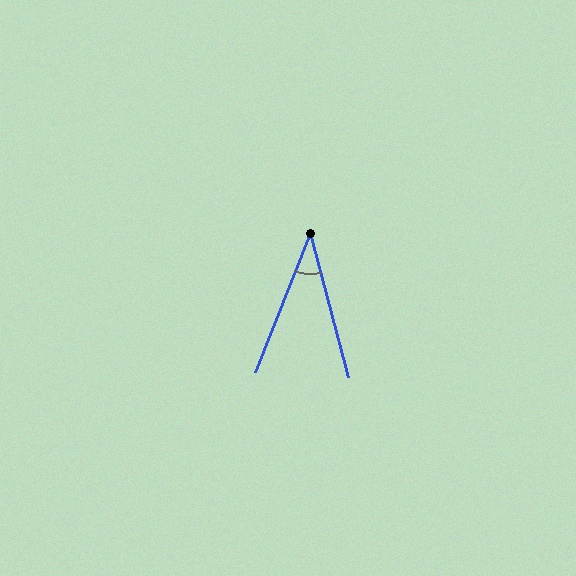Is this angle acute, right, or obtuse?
It is acute.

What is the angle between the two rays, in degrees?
Approximately 36 degrees.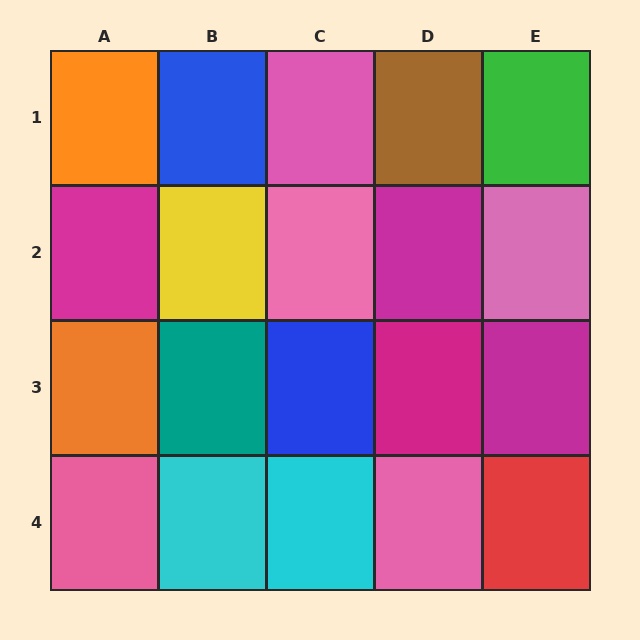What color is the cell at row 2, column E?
Pink.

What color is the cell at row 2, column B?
Yellow.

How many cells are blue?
2 cells are blue.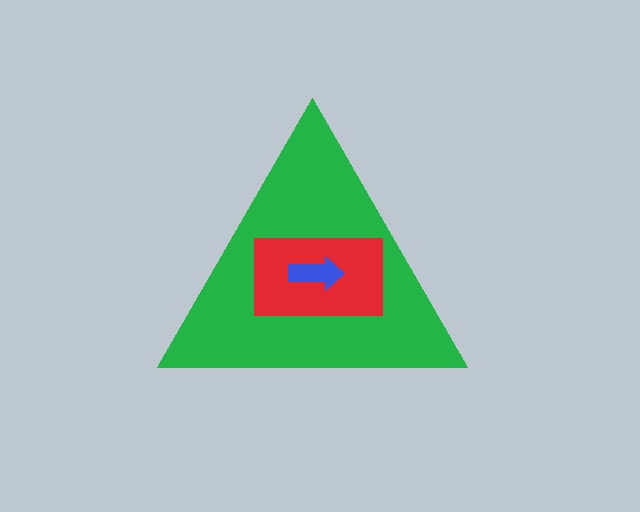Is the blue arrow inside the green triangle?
Yes.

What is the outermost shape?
The green triangle.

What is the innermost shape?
The blue arrow.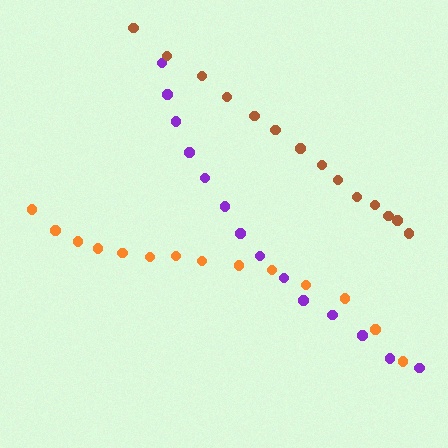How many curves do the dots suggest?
There are 3 distinct paths.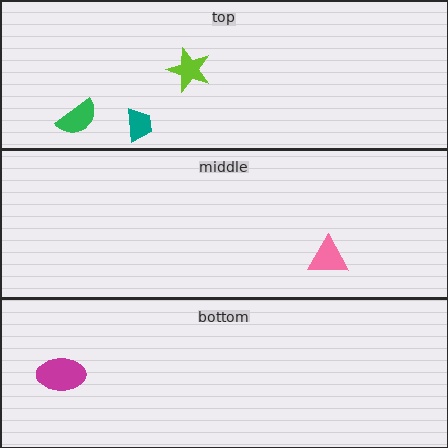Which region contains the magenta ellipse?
The bottom region.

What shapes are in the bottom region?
The magenta ellipse.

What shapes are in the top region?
The teal trapezoid, the green semicircle, the lime star.